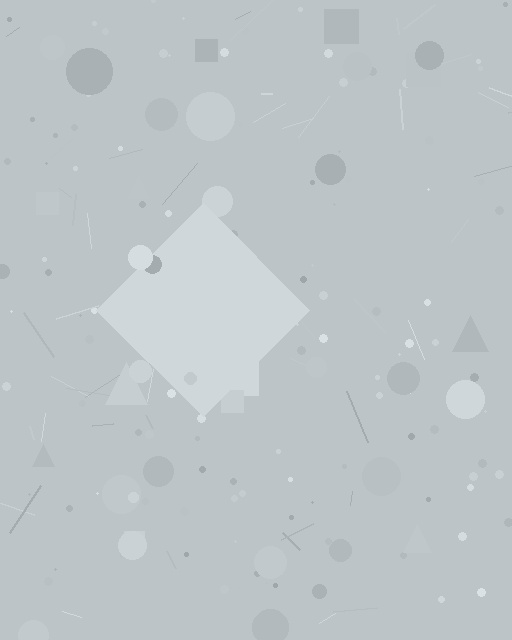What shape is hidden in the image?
A diamond is hidden in the image.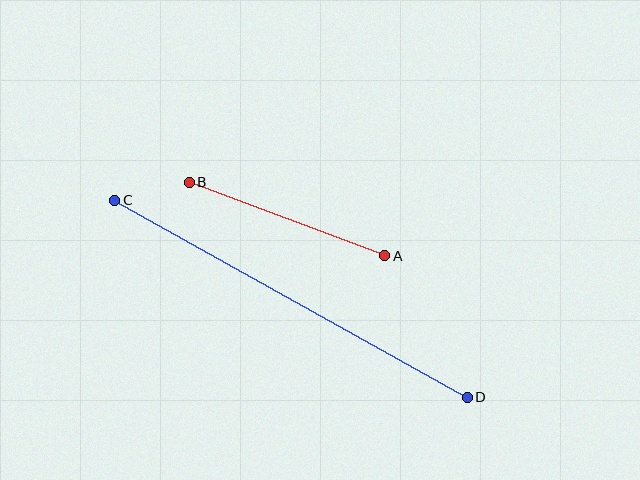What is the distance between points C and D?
The distance is approximately 404 pixels.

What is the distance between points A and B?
The distance is approximately 209 pixels.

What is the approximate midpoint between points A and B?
The midpoint is at approximately (287, 219) pixels.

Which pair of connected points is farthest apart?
Points C and D are farthest apart.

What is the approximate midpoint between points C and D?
The midpoint is at approximately (291, 299) pixels.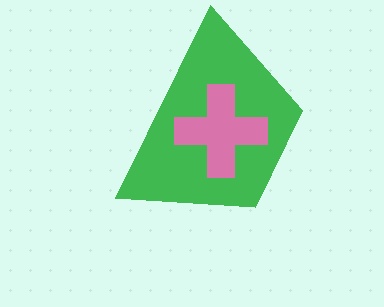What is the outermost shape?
The green trapezoid.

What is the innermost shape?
The pink cross.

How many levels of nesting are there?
2.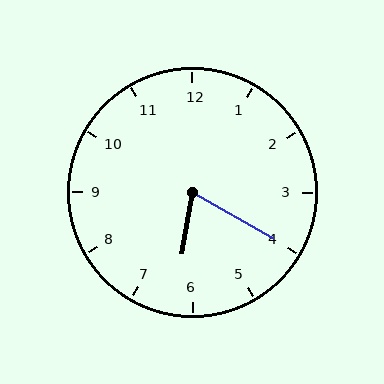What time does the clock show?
6:20.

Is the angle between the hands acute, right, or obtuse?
It is acute.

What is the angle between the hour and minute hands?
Approximately 70 degrees.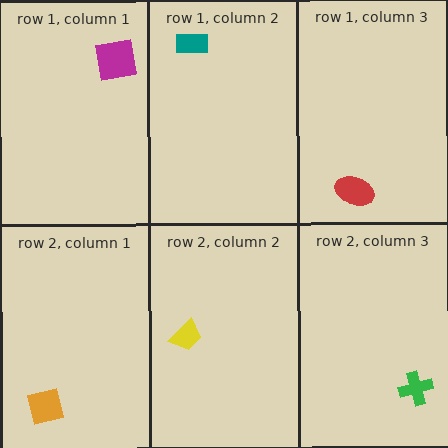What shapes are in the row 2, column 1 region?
The orange square.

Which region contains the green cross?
The row 2, column 3 region.